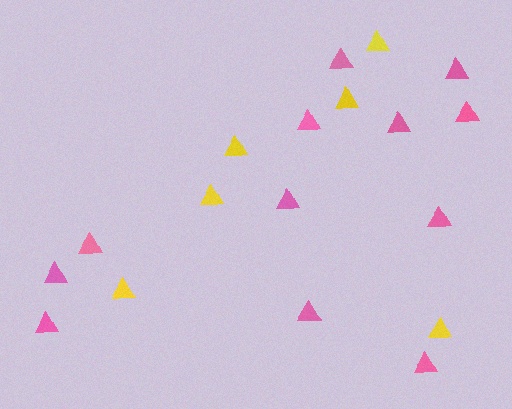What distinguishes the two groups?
There are 2 groups: one group of yellow triangles (6) and one group of pink triangles (12).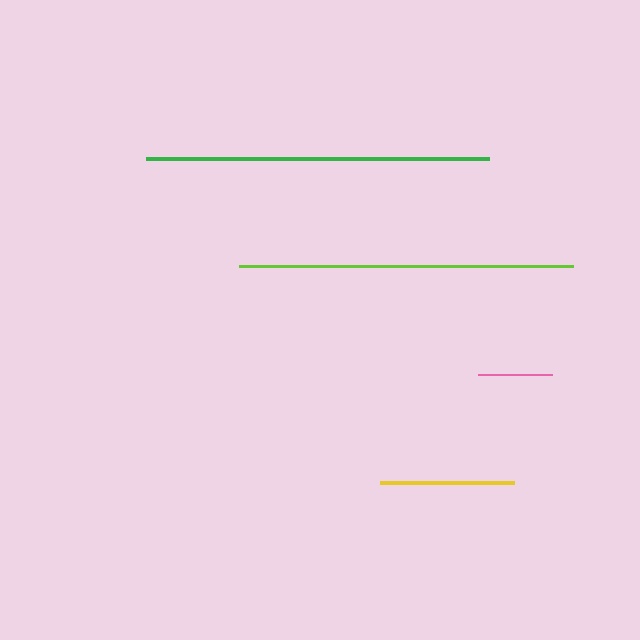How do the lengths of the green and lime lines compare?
The green and lime lines are approximately the same length.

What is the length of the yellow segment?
The yellow segment is approximately 134 pixels long.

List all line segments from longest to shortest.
From longest to shortest: green, lime, yellow, pink.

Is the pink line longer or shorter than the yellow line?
The yellow line is longer than the pink line.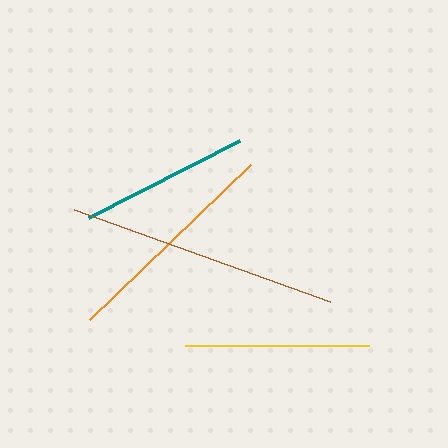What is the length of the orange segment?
The orange segment is approximately 223 pixels long.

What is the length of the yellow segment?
The yellow segment is approximately 183 pixels long.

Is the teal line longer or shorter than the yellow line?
The yellow line is longer than the teal line.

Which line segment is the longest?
The brown line is the longest at approximately 272 pixels.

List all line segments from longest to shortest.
From longest to shortest: brown, orange, yellow, teal.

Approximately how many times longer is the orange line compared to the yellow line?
The orange line is approximately 1.2 times the length of the yellow line.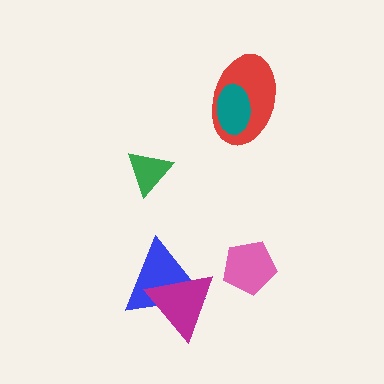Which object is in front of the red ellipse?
The teal ellipse is in front of the red ellipse.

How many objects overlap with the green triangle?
0 objects overlap with the green triangle.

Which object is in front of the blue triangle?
The magenta triangle is in front of the blue triangle.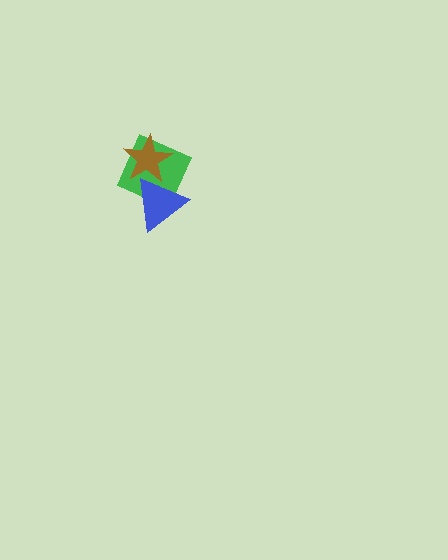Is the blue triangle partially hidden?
Yes, it is partially covered by another shape.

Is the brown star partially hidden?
No, no other shape covers it.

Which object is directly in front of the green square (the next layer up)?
The blue triangle is directly in front of the green square.